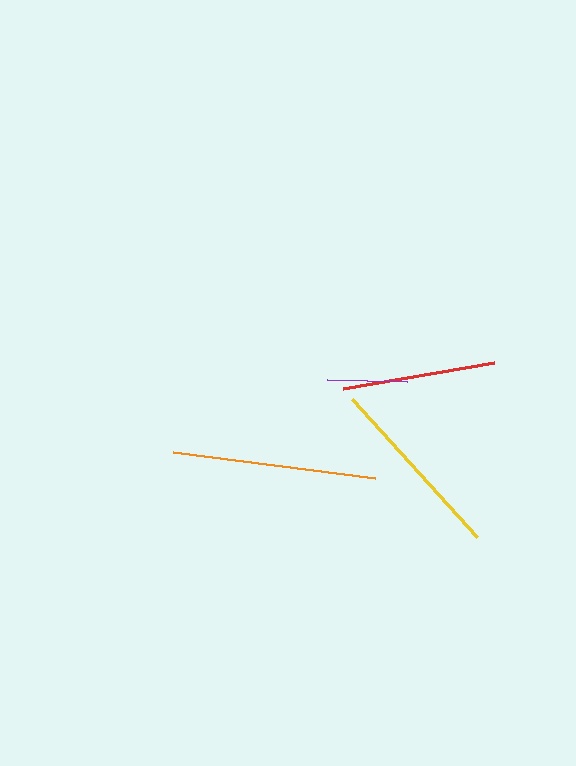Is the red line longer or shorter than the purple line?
The red line is longer than the purple line.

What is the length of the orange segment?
The orange segment is approximately 204 pixels long.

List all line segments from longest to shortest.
From longest to shortest: orange, yellow, red, purple.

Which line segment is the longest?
The orange line is the longest at approximately 204 pixels.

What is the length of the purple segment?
The purple segment is approximately 80 pixels long.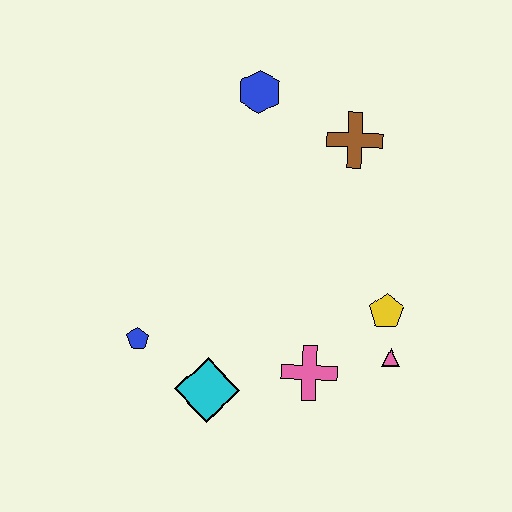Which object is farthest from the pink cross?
The blue hexagon is farthest from the pink cross.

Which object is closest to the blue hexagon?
The brown cross is closest to the blue hexagon.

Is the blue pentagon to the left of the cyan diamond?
Yes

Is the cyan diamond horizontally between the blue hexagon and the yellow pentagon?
No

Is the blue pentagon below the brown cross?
Yes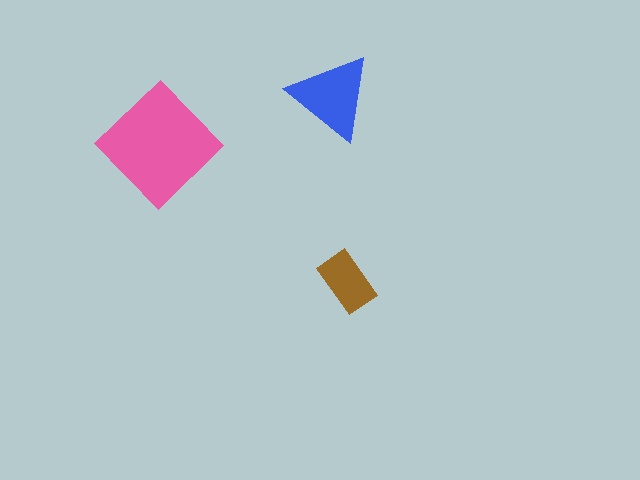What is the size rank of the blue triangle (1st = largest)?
2nd.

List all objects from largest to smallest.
The pink diamond, the blue triangle, the brown rectangle.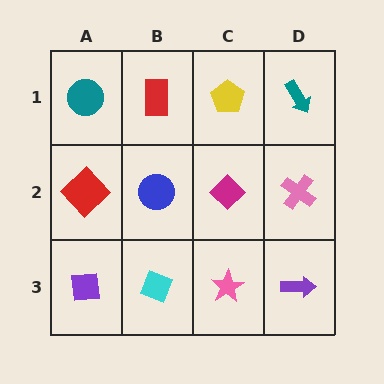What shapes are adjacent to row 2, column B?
A red rectangle (row 1, column B), a cyan diamond (row 3, column B), a red diamond (row 2, column A), a magenta diamond (row 2, column C).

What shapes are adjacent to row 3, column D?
A pink cross (row 2, column D), a pink star (row 3, column C).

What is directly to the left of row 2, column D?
A magenta diamond.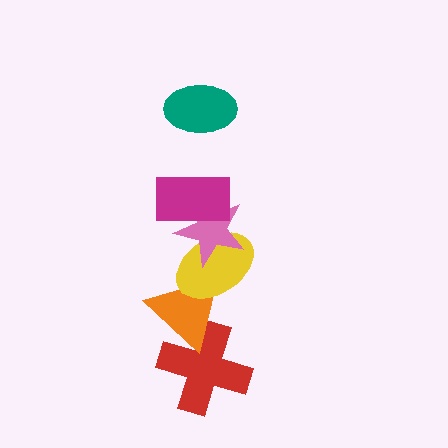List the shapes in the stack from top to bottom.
From top to bottom: the teal ellipse, the magenta rectangle, the pink star, the yellow ellipse, the orange triangle, the red cross.